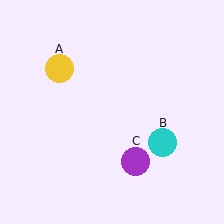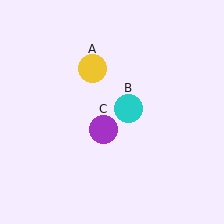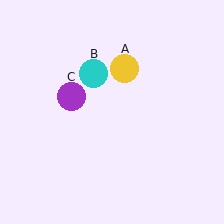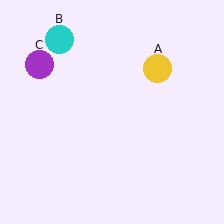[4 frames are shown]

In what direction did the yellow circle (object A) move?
The yellow circle (object A) moved right.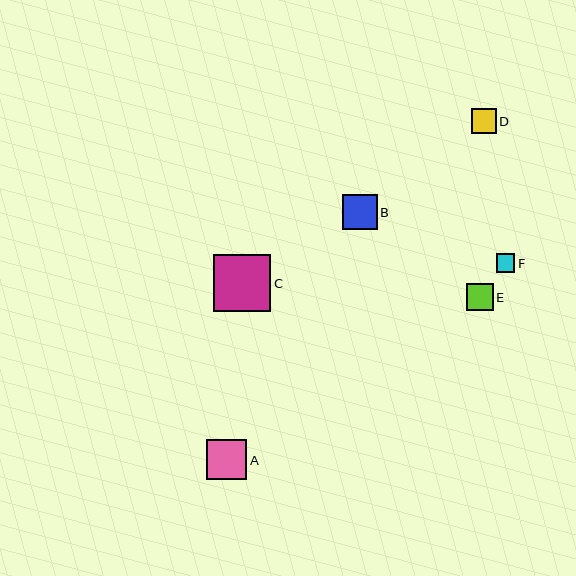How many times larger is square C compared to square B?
Square C is approximately 1.6 times the size of square B.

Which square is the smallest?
Square F is the smallest with a size of approximately 19 pixels.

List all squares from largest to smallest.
From largest to smallest: C, A, B, E, D, F.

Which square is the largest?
Square C is the largest with a size of approximately 57 pixels.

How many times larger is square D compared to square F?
Square D is approximately 1.3 times the size of square F.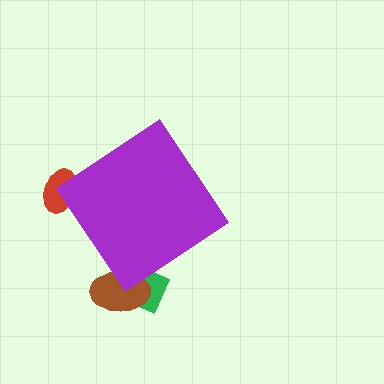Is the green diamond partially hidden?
Yes, the green diamond is partially hidden behind the purple diamond.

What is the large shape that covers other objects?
A purple diamond.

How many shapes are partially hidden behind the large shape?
3 shapes are partially hidden.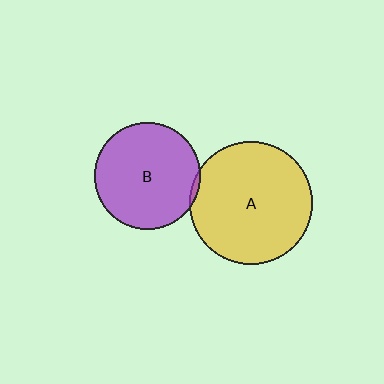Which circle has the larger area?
Circle A (yellow).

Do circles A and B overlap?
Yes.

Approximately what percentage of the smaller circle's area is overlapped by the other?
Approximately 5%.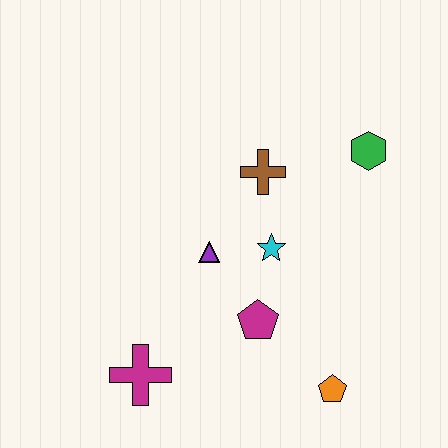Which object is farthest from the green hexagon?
The magenta cross is farthest from the green hexagon.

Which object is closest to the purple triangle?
The cyan star is closest to the purple triangle.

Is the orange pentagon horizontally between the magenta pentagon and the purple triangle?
No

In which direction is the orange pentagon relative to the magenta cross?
The orange pentagon is to the right of the magenta cross.